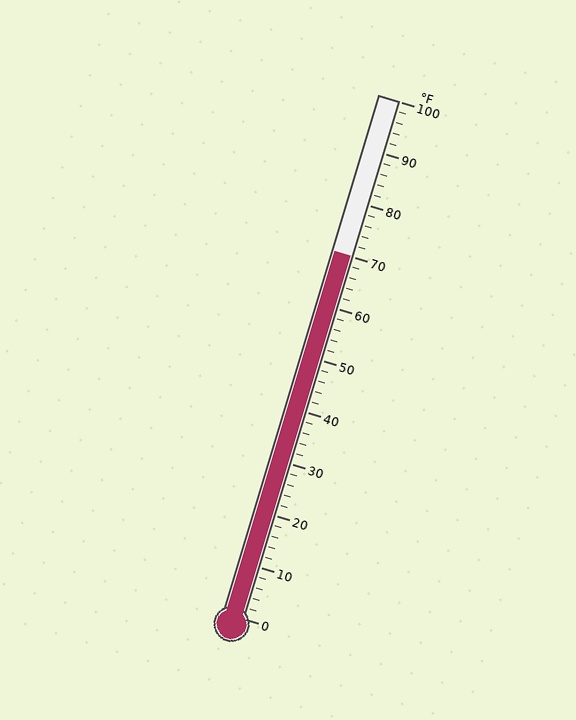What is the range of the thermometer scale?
The thermometer scale ranges from 0°F to 100°F.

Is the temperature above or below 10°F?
The temperature is above 10°F.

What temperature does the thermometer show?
The thermometer shows approximately 70°F.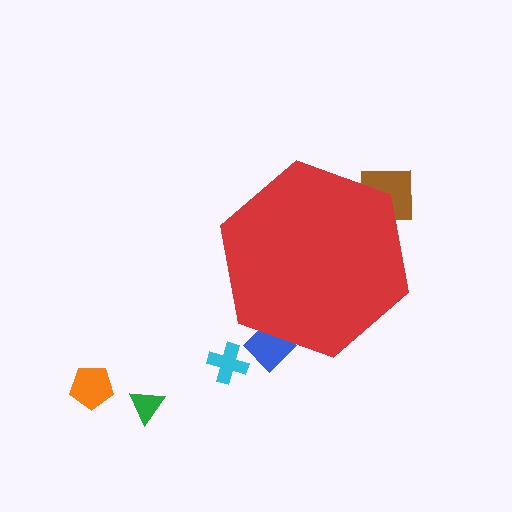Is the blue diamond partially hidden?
Yes, the blue diamond is partially hidden behind the red hexagon.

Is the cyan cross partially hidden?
No, the cyan cross is fully visible.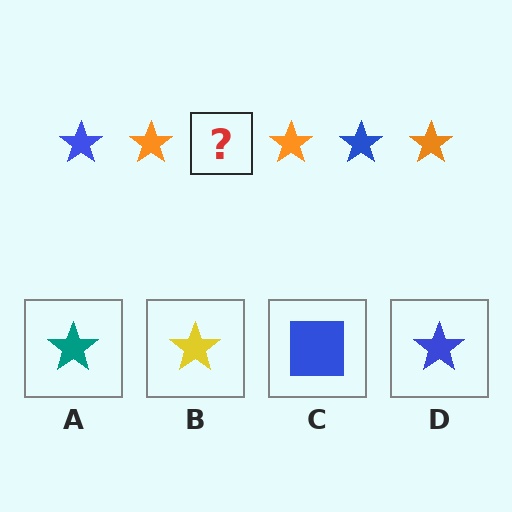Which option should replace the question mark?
Option D.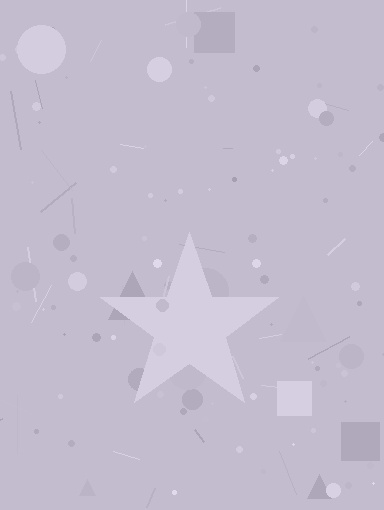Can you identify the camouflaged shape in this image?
The camouflaged shape is a star.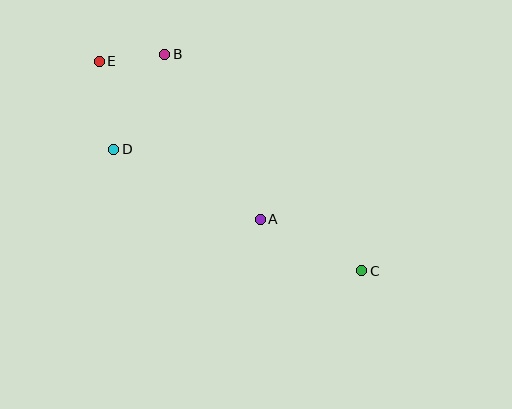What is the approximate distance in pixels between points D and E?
The distance between D and E is approximately 89 pixels.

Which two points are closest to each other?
Points B and E are closest to each other.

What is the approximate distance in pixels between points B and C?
The distance between B and C is approximately 293 pixels.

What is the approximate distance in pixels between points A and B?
The distance between A and B is approximately 190 pixels.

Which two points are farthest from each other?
Points C and E are farthest from each other.